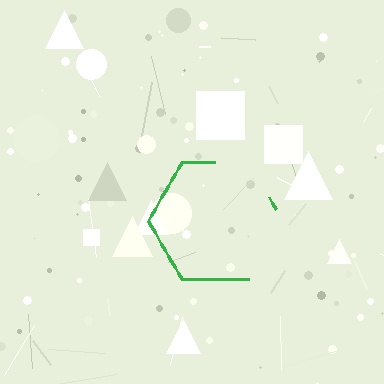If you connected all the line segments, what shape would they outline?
They would outline a hexagon.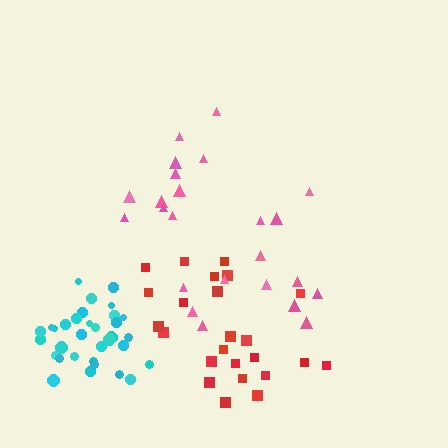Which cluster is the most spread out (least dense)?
Pink.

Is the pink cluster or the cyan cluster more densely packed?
Cyan.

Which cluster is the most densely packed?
Cyan.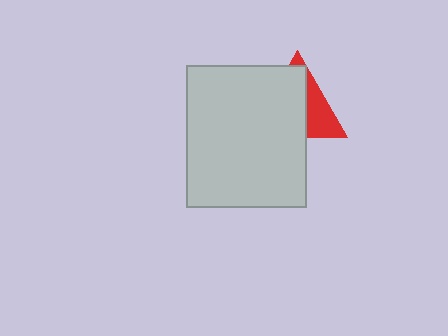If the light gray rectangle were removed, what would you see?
You would see the complete red triangle.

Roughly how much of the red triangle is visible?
A small part of it is visible (roughly 35%).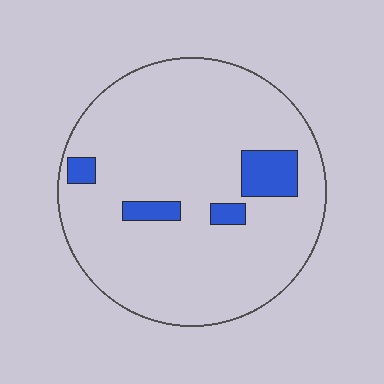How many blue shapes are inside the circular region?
4.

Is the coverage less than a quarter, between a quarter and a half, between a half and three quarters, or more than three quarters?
Less than a quarter.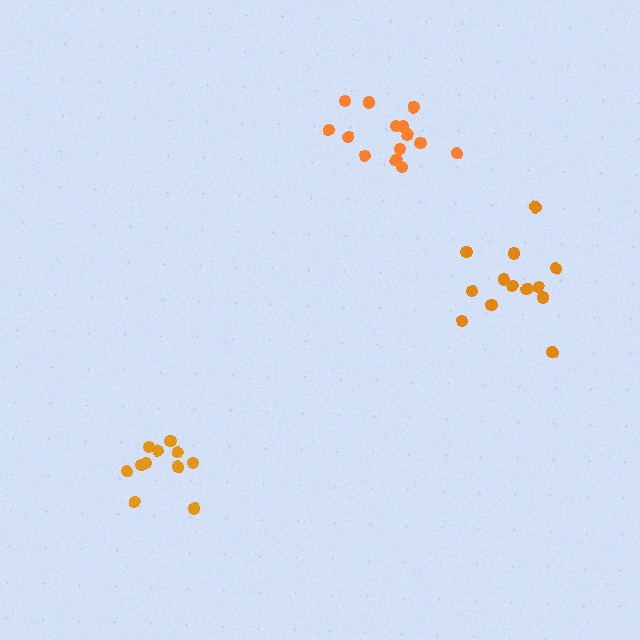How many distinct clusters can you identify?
There are 3 distinct clusters.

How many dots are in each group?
Group 1: 11 dots, Group 2: 13 dots, Group 3: 14 dots (38 total).